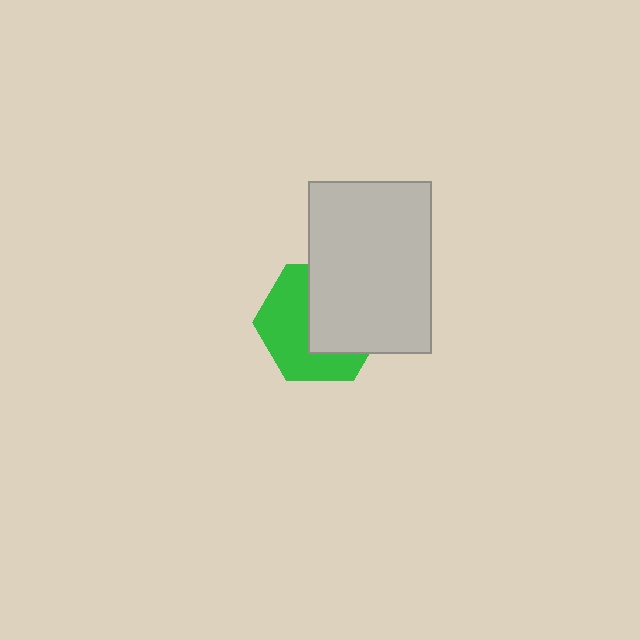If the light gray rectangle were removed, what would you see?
You would see the complete green hexagon.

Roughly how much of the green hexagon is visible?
About half of it is visible (roughly 50%).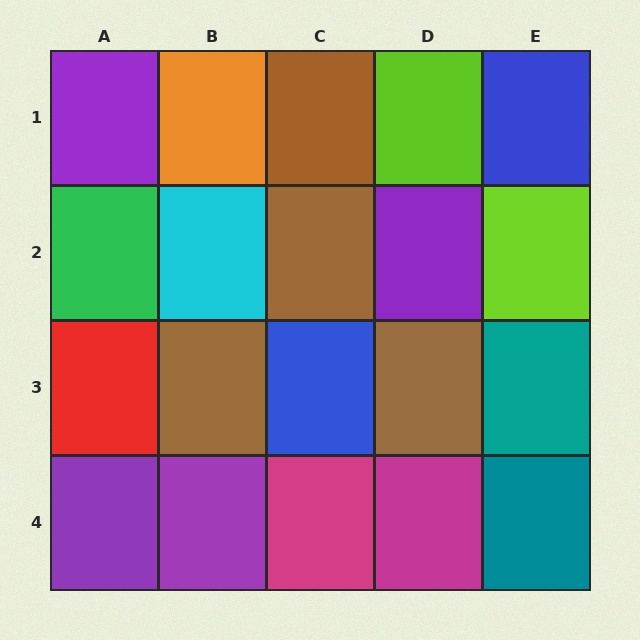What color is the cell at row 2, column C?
Brown.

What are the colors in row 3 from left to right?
Red, brown, blue, brown, teal.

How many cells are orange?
1 cell is orange.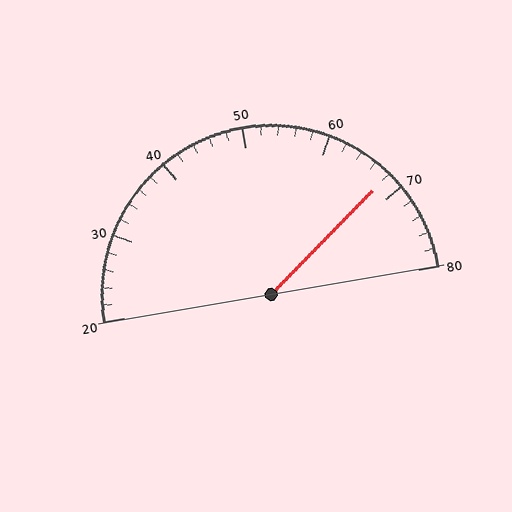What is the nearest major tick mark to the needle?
The nearest major tick mark is 70.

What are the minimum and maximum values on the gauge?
The gauge ranges from 20 to 80.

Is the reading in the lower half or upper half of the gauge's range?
The reading is in the upper half of the range (20 to 80).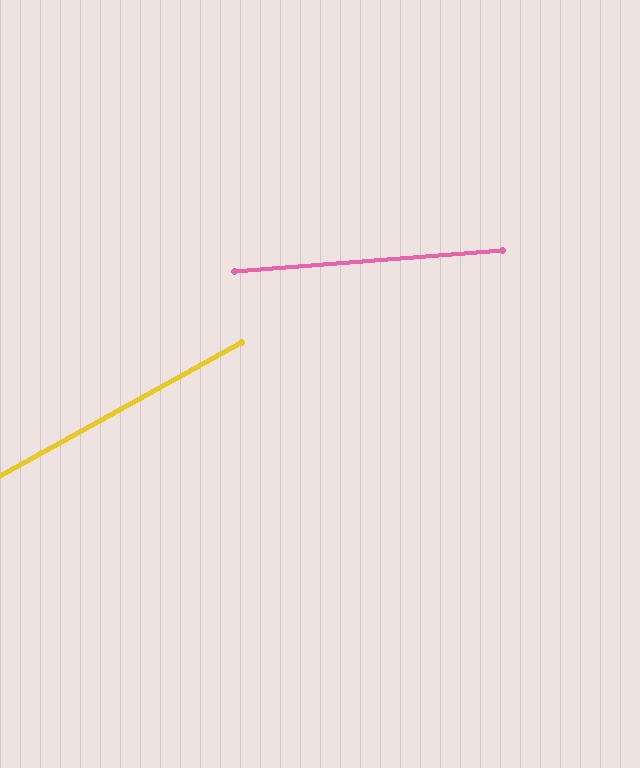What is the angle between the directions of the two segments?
Approximately 24 degrees.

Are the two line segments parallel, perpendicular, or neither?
Neither parallel nor perpendicular — they differ by about 24°.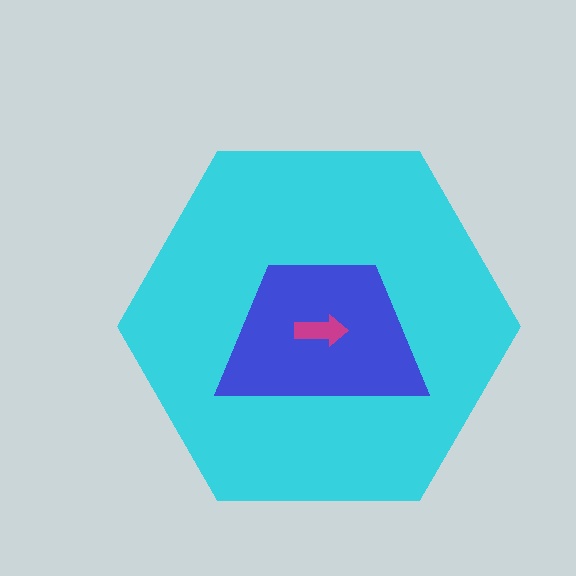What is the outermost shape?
The cyan hexagon.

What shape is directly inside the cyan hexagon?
The blue trapezoid.